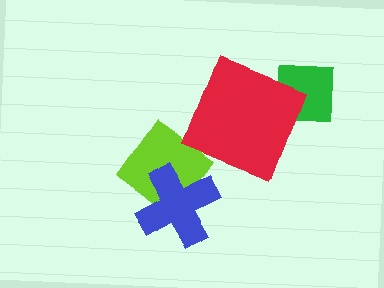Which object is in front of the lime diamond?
The blue cross is in front of the lime diamond.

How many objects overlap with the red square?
1 object overlaps with the red square.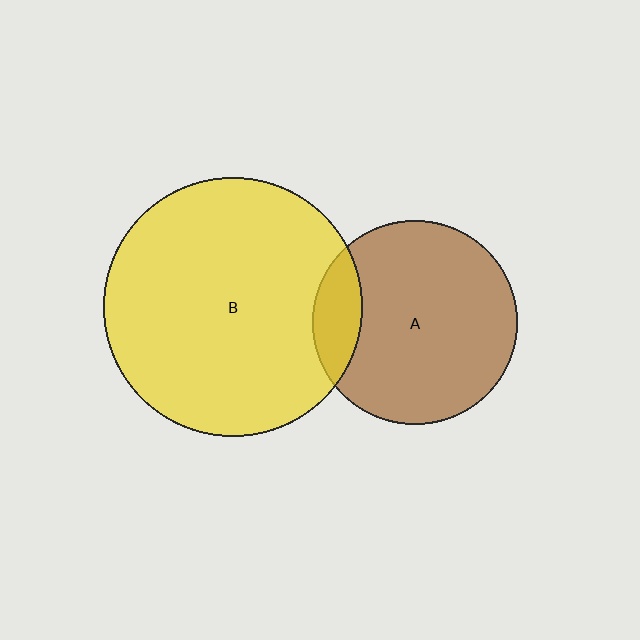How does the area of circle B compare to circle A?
Approximately 1.6 times.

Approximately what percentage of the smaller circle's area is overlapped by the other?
Approximately 15%.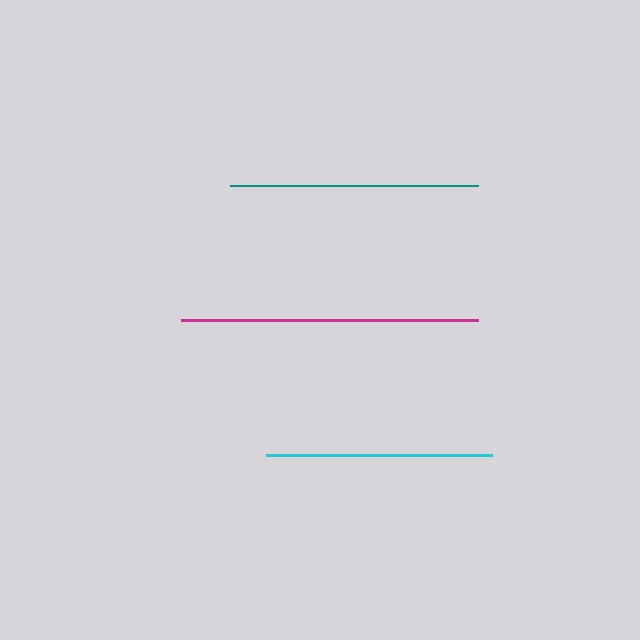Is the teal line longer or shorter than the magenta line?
The magenta line is longer than the teal line.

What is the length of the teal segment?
The teal segment is approximately 248 pixels long.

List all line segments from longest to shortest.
From longest to shortest: magenta, teal, cyan.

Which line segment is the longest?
The magenta line is the longest at approximately 297 pixels.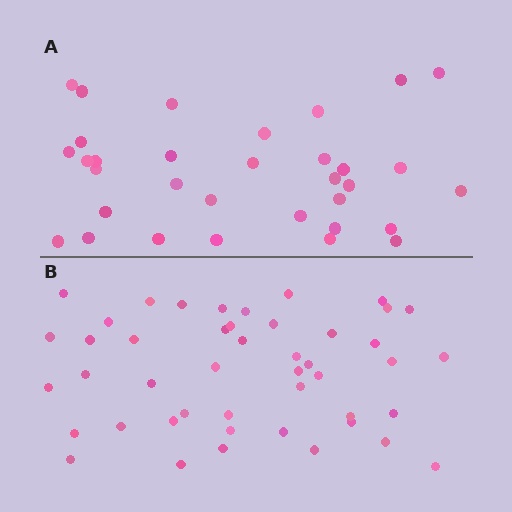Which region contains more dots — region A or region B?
Region B (the bottom region) has more dots.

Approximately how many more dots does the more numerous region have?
Region B has approximately 15 more dots than region A.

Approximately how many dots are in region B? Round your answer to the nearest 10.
About 50 dots. (The exact count is 46, which rounds to 50.)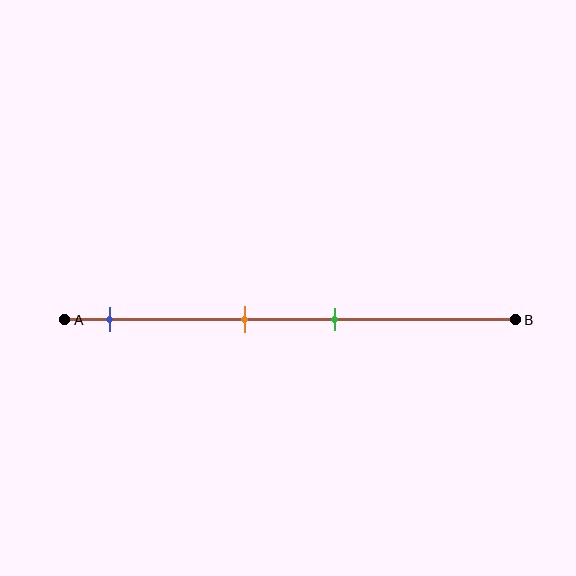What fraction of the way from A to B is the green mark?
The green mark is approximately 60% (0.6) of the way from A to B.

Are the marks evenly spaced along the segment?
No, the marks are not evenly spaced.